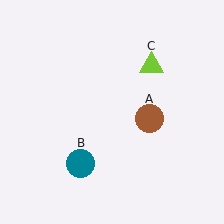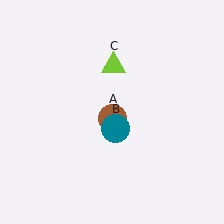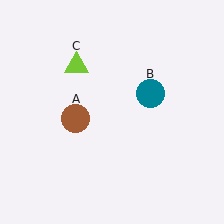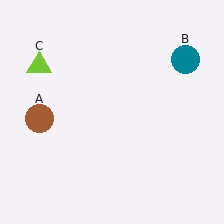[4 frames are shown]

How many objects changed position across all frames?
3 objects changed position: brown circle (object A), teal circle (object B), lime triangle (object C).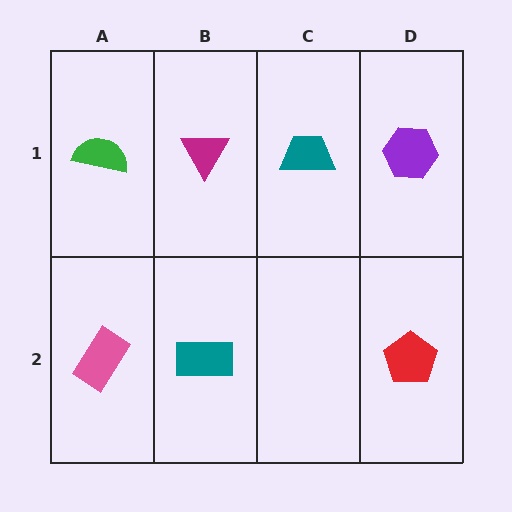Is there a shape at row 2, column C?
No, that cell is empty.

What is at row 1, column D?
A purple hexagon.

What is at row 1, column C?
A teal trapezoid.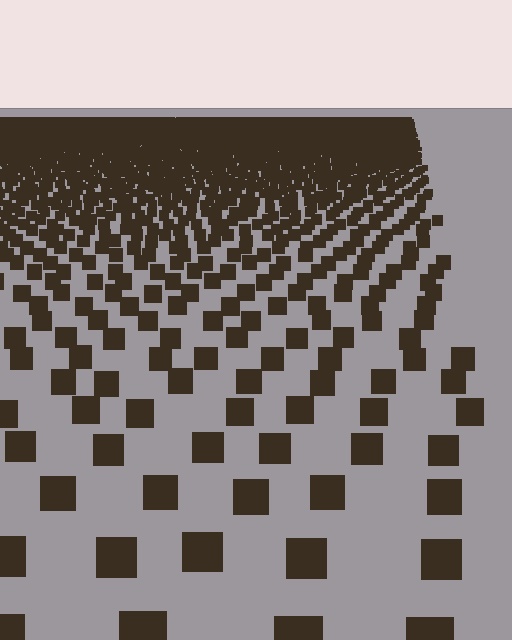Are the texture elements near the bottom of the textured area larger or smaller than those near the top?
Larger. Near the bottom, elements are closer to the viewer and appear at a bigger on-screen size.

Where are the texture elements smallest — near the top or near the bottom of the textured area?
Near the top.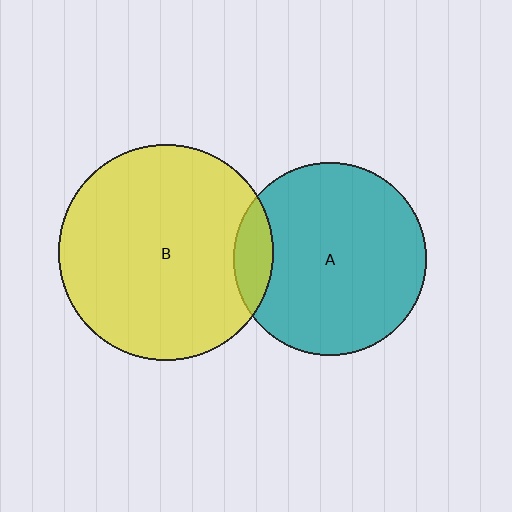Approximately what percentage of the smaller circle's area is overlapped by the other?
Approximately 10%.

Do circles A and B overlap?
Yes.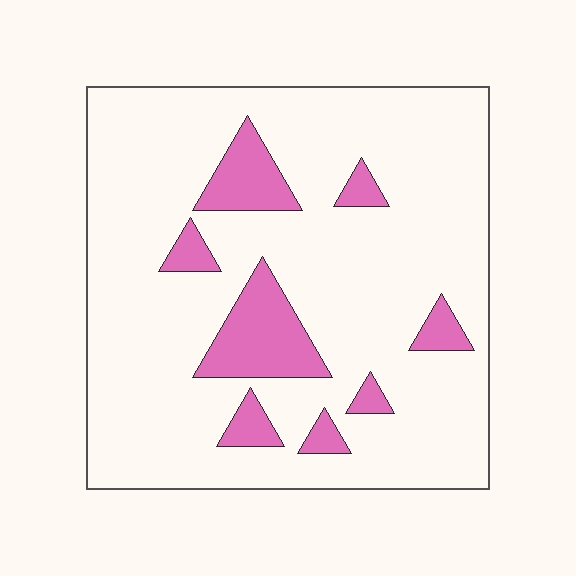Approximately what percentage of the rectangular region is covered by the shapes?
Approximately 15%.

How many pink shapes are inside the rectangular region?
8.